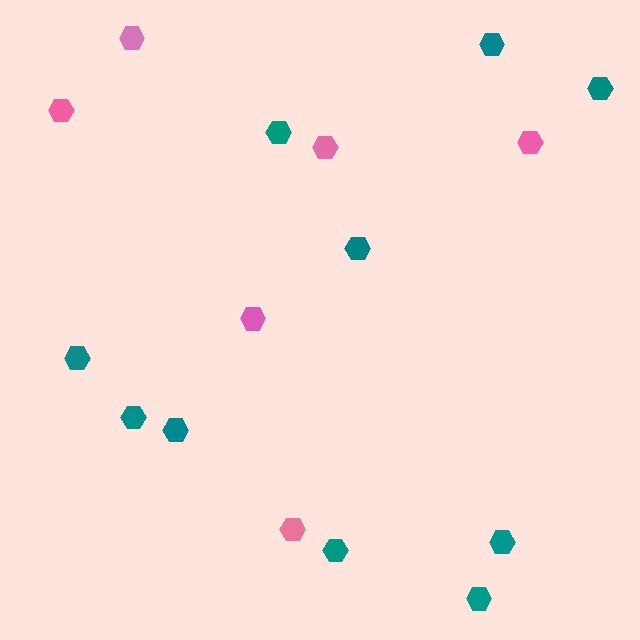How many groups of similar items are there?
There are 2 groups: one group of teal hexagons (10) and one group of pink hexagons (6).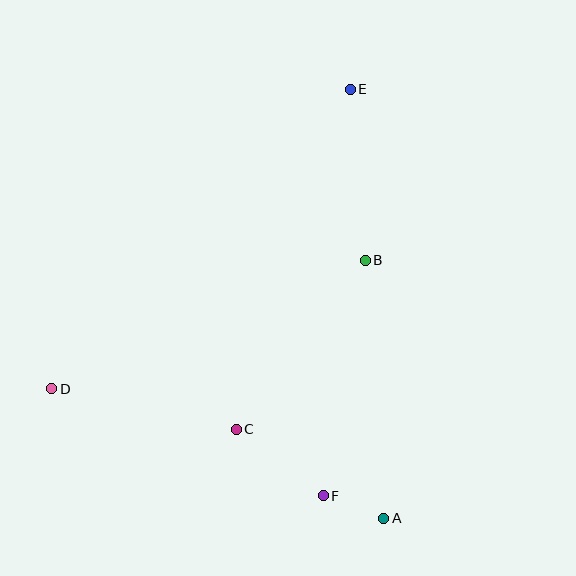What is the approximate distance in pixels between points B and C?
The distance between B and C is approximately 213 pixels.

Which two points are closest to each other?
Points A and F are closest to each other.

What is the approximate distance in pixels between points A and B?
The distance between A and B is approximately 259 pixels.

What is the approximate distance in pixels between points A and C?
The distance between A and C is approximately 172 pixels.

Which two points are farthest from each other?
Points A and E are farthest from each other.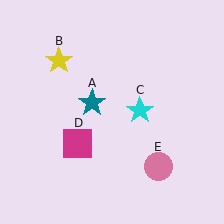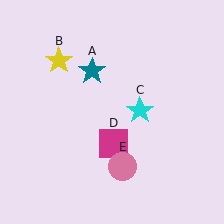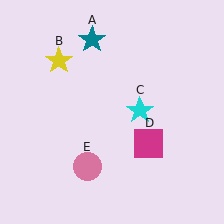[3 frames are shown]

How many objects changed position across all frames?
3 objects changed position: teal star (object A), magenta square (object D), pink circle (object E).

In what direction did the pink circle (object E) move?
The pink circle (object E) moved left.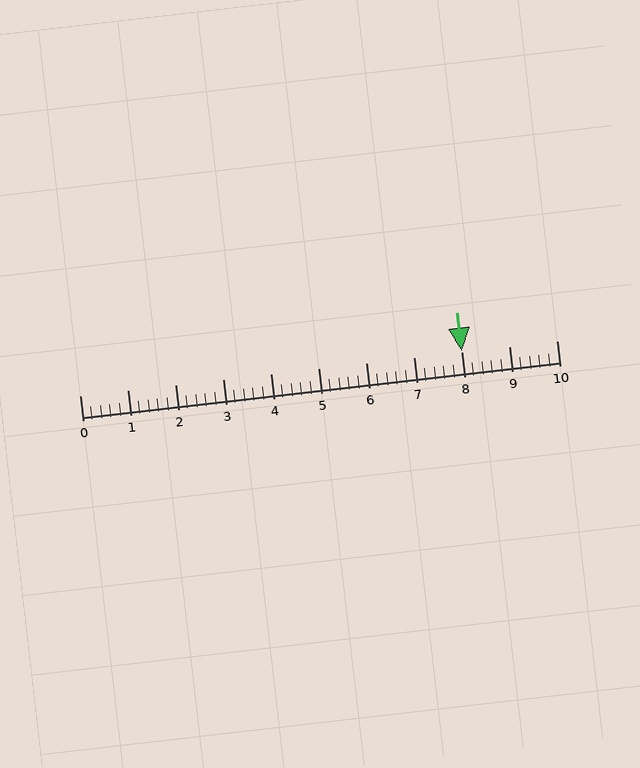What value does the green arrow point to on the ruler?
The green arrow points to approximately 8.0.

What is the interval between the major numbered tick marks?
The major tick marks are spaced 1 units apart.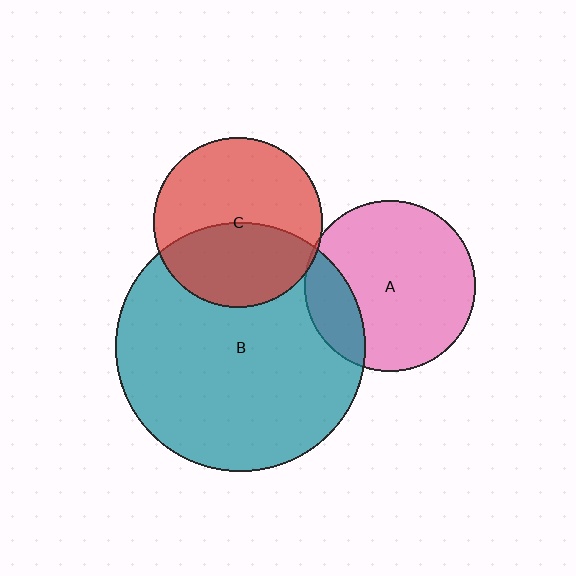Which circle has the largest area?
Circle B (teal).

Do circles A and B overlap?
Yes.